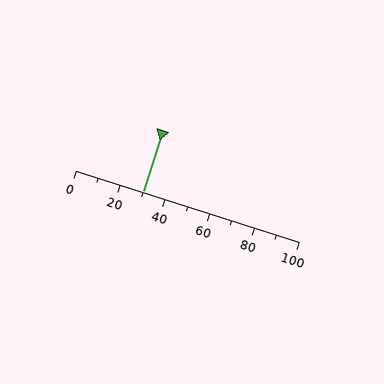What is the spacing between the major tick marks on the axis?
The major ticks are spaced 20 apart.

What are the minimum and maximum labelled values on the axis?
The axis runs from 0 to 100.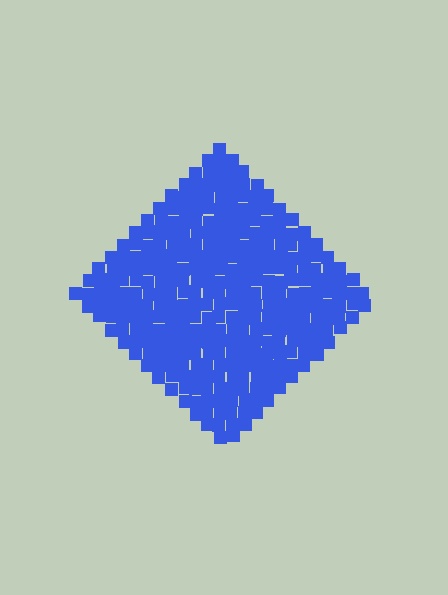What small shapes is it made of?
It is made of small squares.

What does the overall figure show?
The overall figure shows a diamond.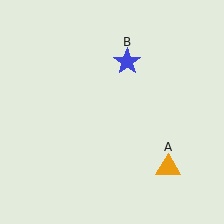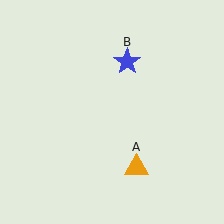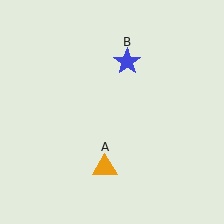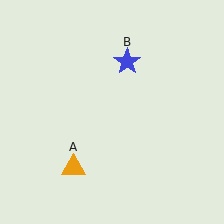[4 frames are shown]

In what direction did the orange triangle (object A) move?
The orange triangle (object A) moved left.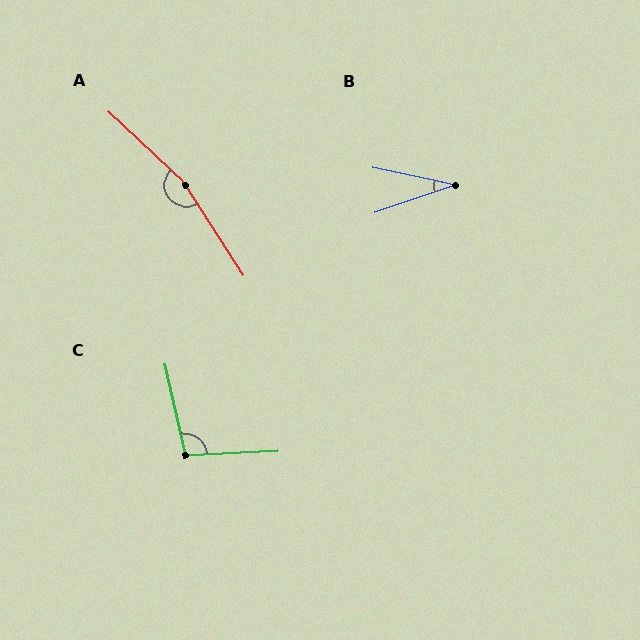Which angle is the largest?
A, at approximately 166 degrees.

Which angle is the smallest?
B, at approximately 31 degrees.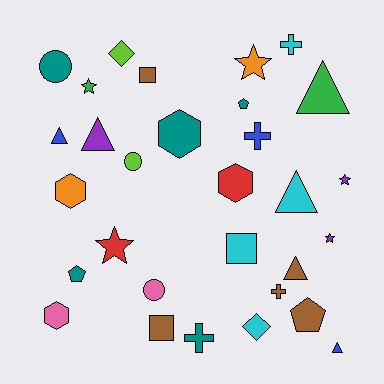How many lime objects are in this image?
There are 2 lime objects.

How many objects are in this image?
There are 30 objects.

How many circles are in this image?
There are 3 circles.